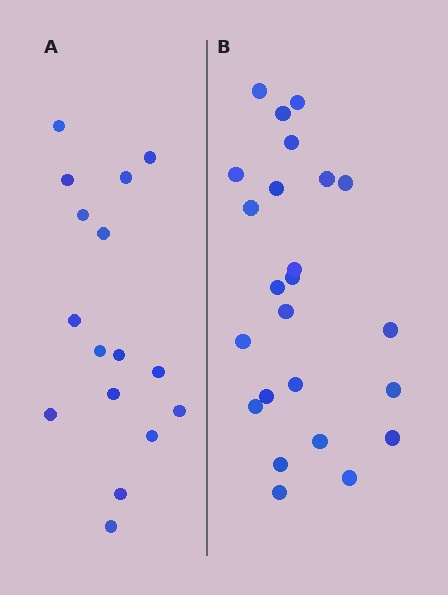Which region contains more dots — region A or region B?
Region B (the right region) has more dots.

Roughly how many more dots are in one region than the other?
Region B has roughly 8 or so more dots than region A.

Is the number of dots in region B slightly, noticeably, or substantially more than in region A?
Region B has substantially more. The ratio is roughly 1.5 to 1.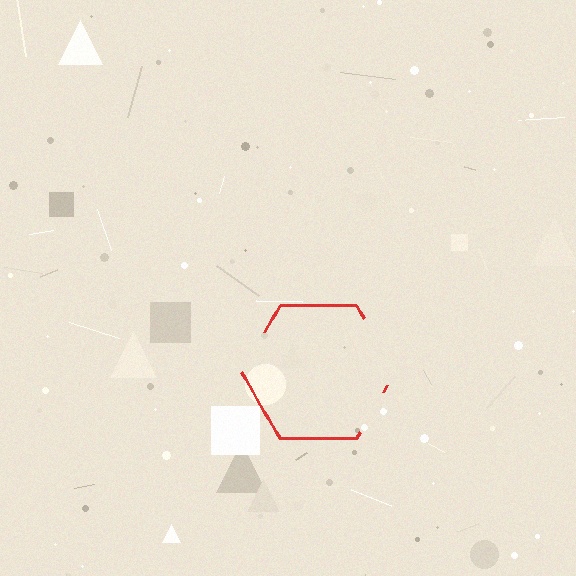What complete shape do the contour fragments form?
The contour fragments form a hexagon.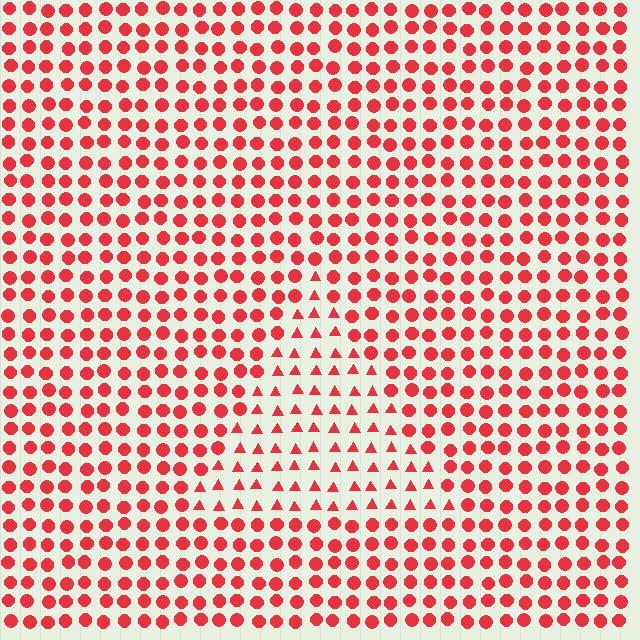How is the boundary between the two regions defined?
The boundary is defined by a change in element shape: triangles inside vs. circles outside. All elements share the same color and spacing.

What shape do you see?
I see a triangle.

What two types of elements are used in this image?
The image uses triangles inside the triangle region and circles outside it.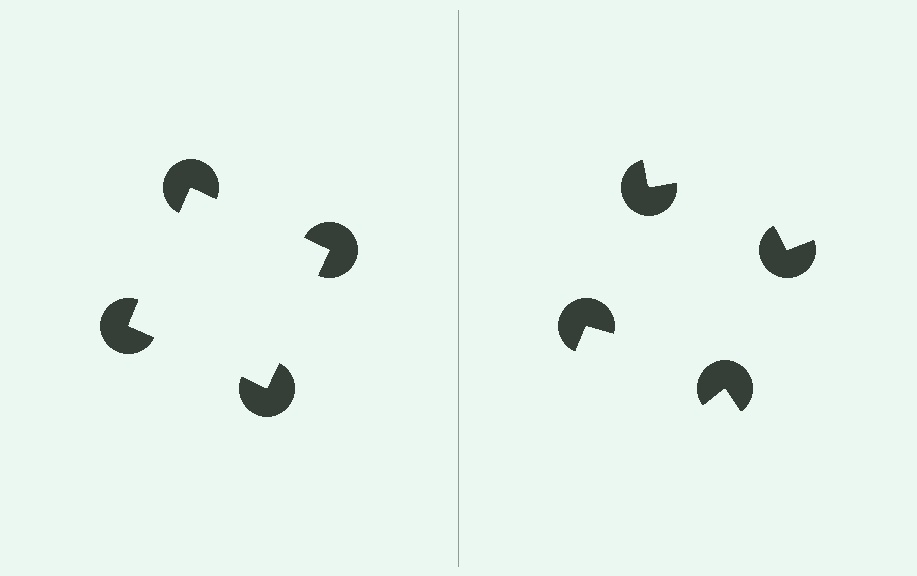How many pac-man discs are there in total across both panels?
8 — 4 on each side.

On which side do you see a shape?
An illusory square appears on the left side. On the right side the wedge cuts are rotated, so no coherent shape forms.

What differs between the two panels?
The pac-man discs are positioned identically on both sides; only the wedge orientations differ. On the left they align to a square; on the right they are misaligned.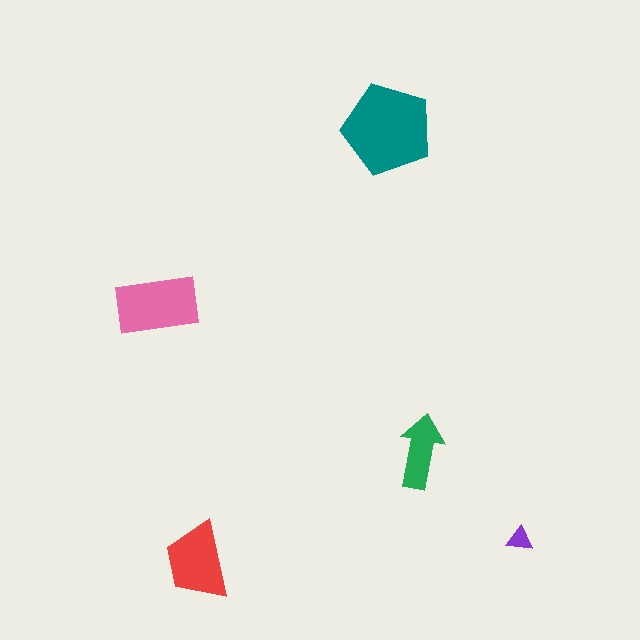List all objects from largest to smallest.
The teal pentagon, the pink rectangle, the red trapezoid, the green arrow, the purple triangle.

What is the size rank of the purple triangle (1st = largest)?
5th.